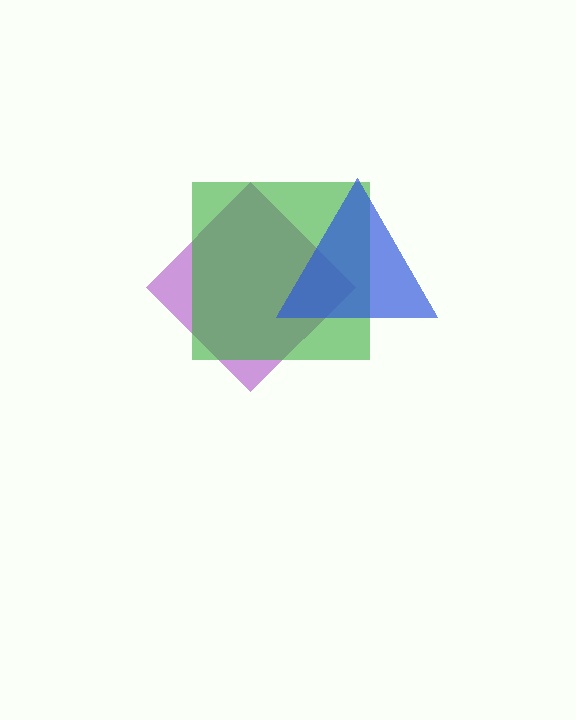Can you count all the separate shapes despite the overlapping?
Yes, there are 3 separate shapes.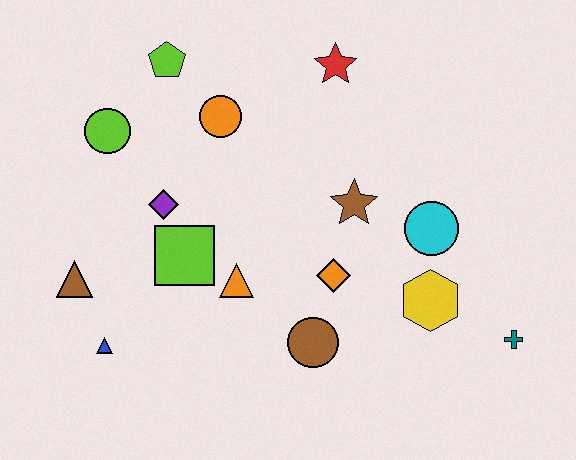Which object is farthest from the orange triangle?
The teal cross is farthest from the orange triangle.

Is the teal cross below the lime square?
Yes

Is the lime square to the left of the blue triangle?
No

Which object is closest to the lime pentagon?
The orange circle is closest to the lime pentagon.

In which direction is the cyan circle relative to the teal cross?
The cyan circle is above the teal cross.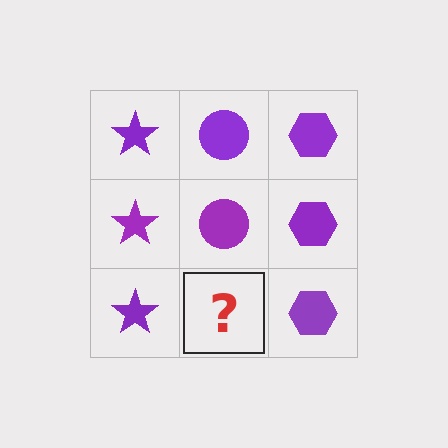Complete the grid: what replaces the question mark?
The question mark should be replaced with a purple circle.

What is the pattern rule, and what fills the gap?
The rule is that each column has a consistent shape. The gap should be filled with a purple circle.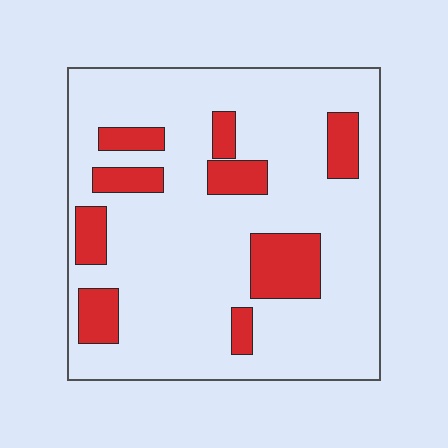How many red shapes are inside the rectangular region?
9.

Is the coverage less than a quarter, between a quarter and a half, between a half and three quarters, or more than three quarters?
Less than a quarter.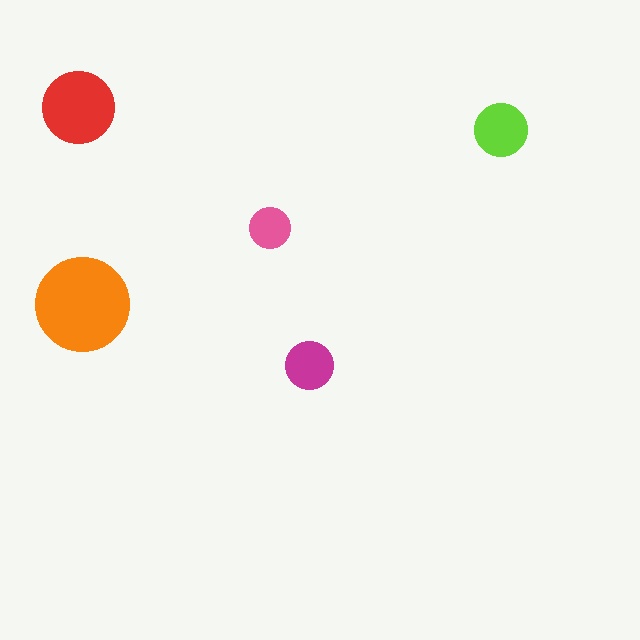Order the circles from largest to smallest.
the orange one, the red one, the lime one, the magenta one, the pink one.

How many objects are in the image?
There are 5 objects in the image.